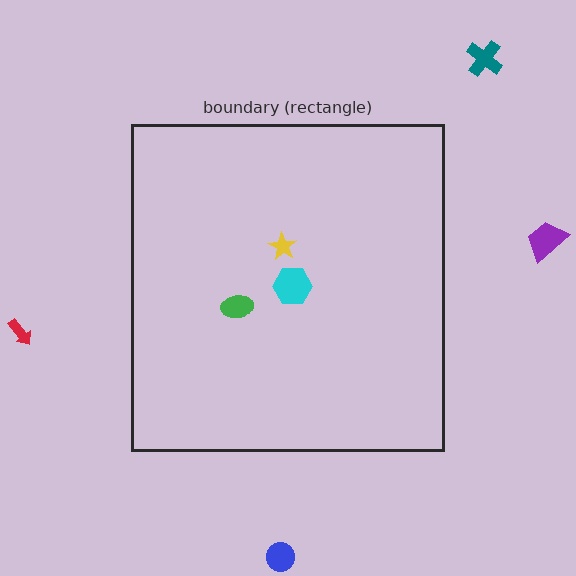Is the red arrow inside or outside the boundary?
Outside.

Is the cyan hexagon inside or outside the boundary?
Inside.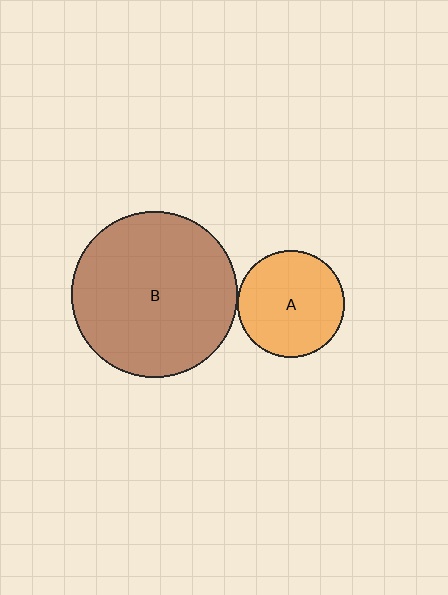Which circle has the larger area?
Circle B (brown).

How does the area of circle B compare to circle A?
Approximately 2.4 times.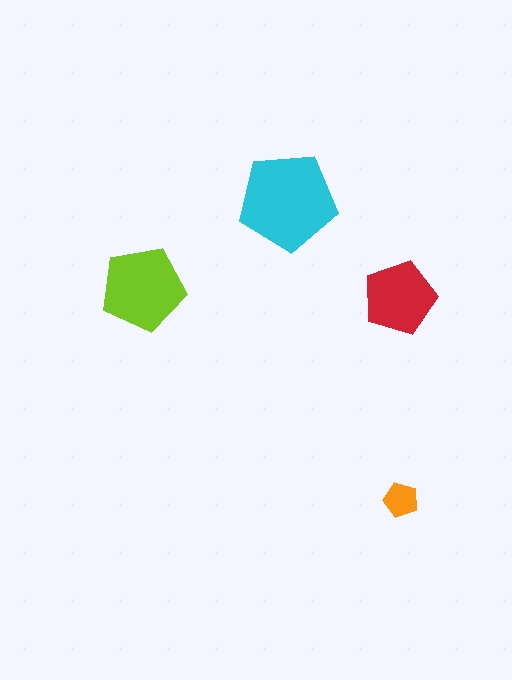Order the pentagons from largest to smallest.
the cyan one, the lime one, the red one, the orange one.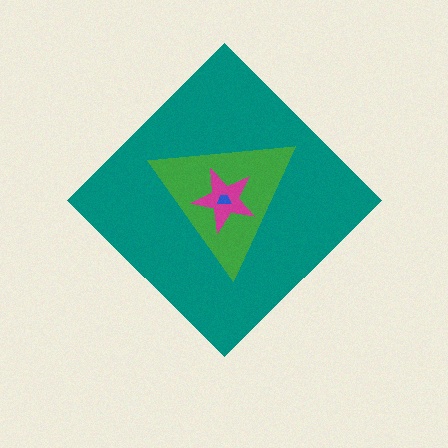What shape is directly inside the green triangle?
The magenta star.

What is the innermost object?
The blue trapezoid.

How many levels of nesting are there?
4.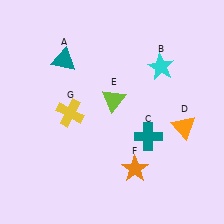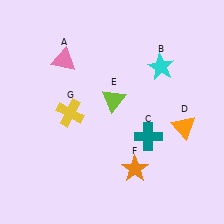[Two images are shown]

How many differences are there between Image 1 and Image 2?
There is 1 difference between the two images.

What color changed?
The triangle (A) changed from teal in Image 1 to pink in Image 2.